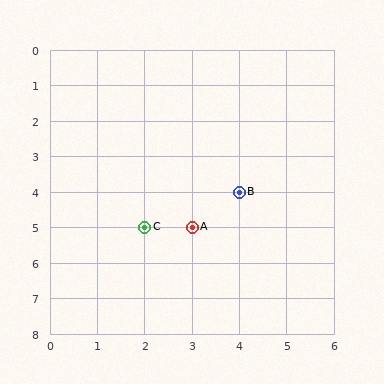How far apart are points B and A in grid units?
Points B and A are 1 column and 1 row apart (about 1.4 grid units diagonally).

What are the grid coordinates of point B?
Point B is at grid coordinates (4, 4).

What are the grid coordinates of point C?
Point C is at grid coordinates (2, 5).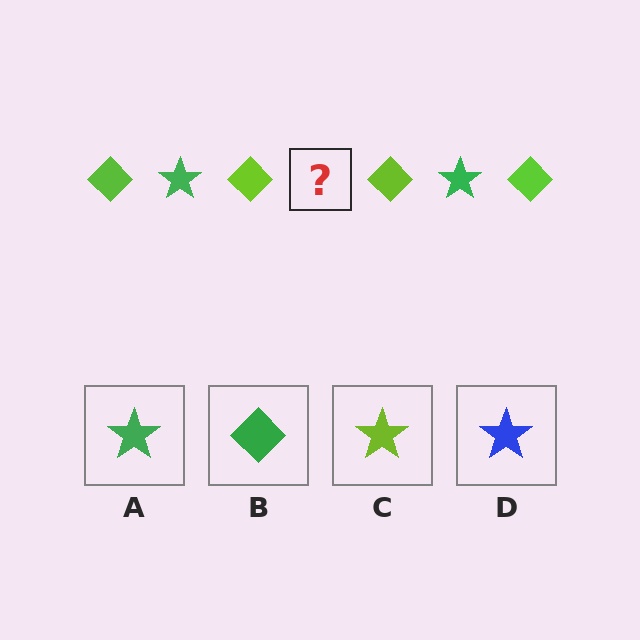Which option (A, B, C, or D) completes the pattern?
A.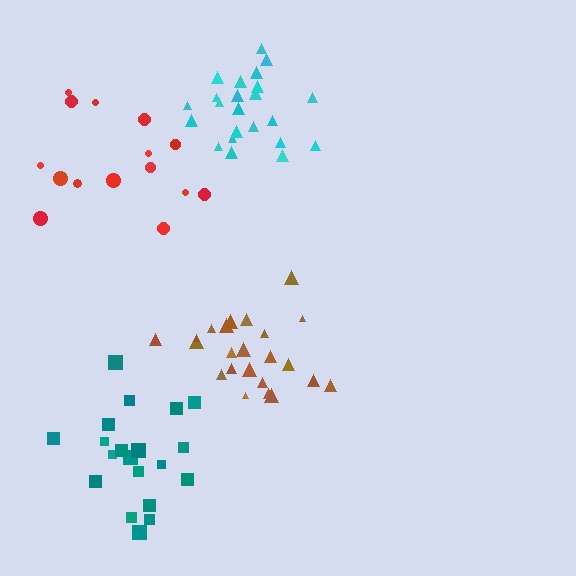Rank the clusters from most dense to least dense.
cyan, brown, teal, red.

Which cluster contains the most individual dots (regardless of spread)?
Cyan (23).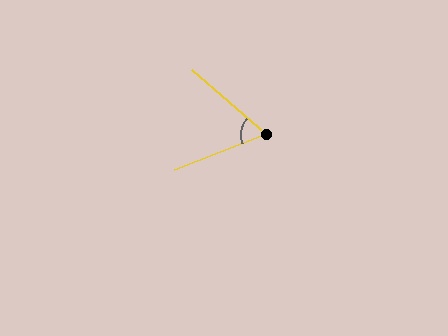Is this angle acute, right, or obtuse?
It is acute.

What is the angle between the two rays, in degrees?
Approximately 62 degrees.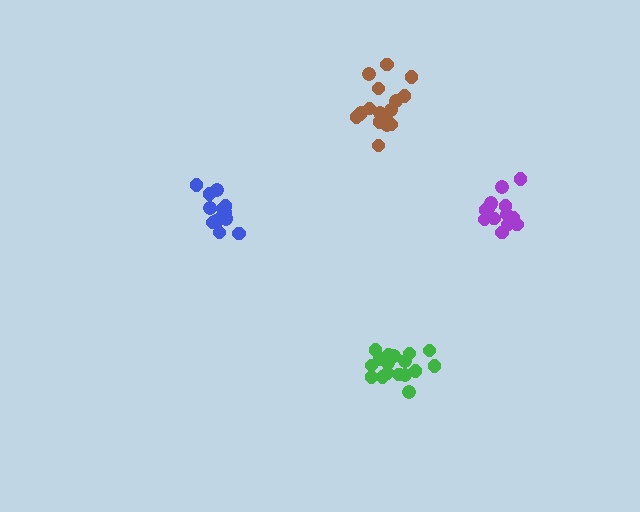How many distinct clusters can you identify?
There are 4 distinct clusters.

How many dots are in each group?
Group 1: 14 dots, Group 2: 17 dots, Group 3: 15 dots, Group 4: 17 dots (63 total).